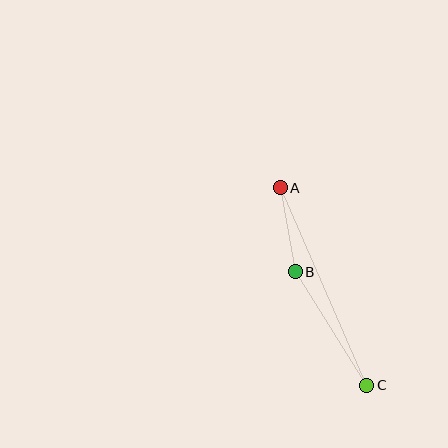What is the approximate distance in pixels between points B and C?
The distance between B and C is approximately 134 pixels.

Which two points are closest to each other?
Points A and B are closest to each other.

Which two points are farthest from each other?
Points A and C are farthest from each other.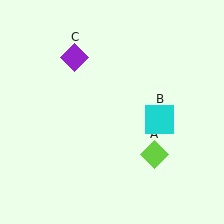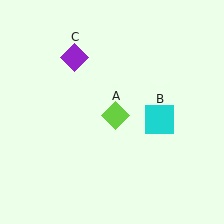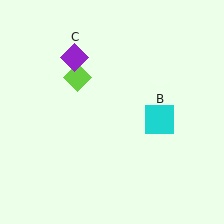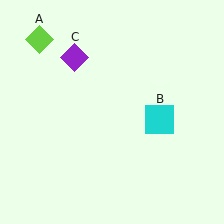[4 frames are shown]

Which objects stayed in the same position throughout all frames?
Cyan square (object B) and purple diamond (object C) remained stationary.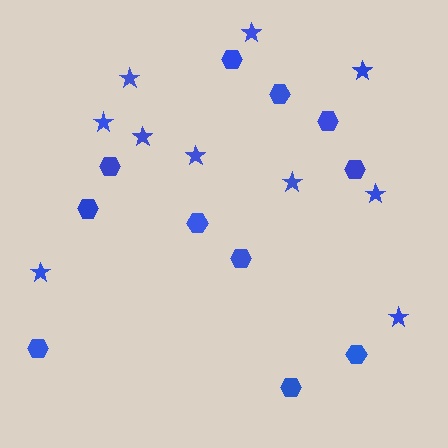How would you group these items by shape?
There are 2 groups: one group of stars (10) and one group of hexagons (11).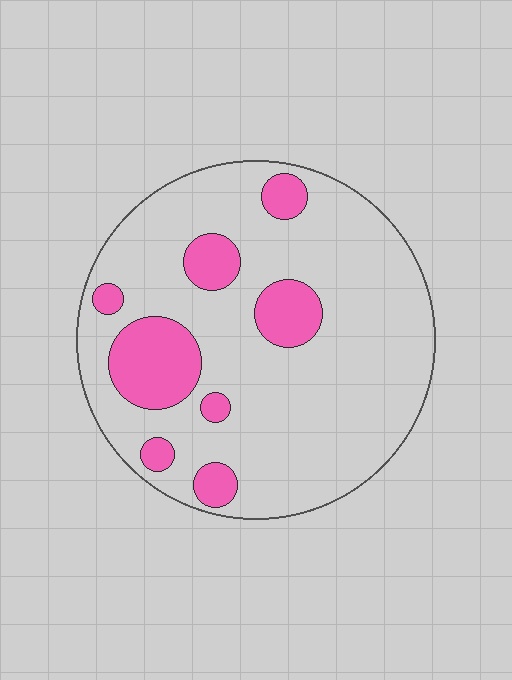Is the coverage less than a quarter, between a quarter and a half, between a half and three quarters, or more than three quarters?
Less than a quarter.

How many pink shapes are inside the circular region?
8.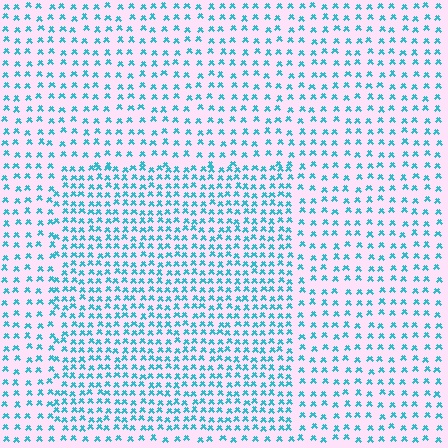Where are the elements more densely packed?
The elements are more densely packed inside the rectangle boundary.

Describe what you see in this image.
The image contains small cyan elements arranged at two different densities. A rectangle-shaped region is visible where the elements are more densely packed than the surrounding area.